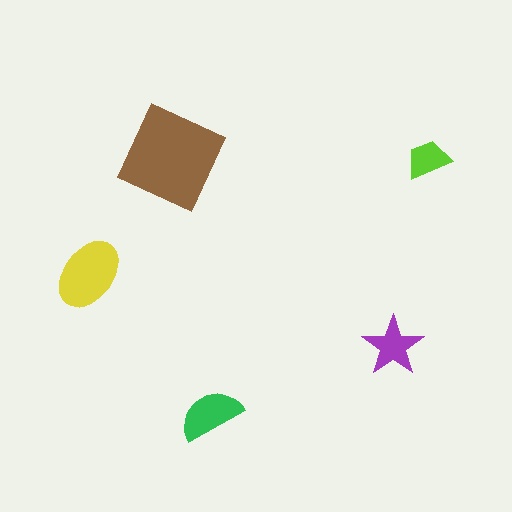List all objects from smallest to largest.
The lime trapezoid, the purple star, the green semicircle, the yellow ellipse, the brown diamond.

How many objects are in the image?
There are 5 objects in the image.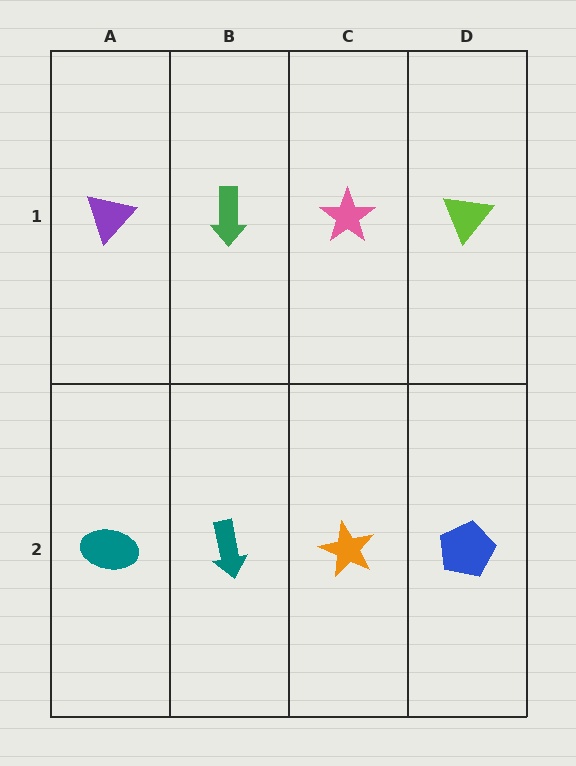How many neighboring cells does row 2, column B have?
3.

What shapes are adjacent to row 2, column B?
A green arrow (row 1, column B), a teal ellipse (row 2, column A), an orange star (row 2, column C).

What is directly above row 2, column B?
A green arrow.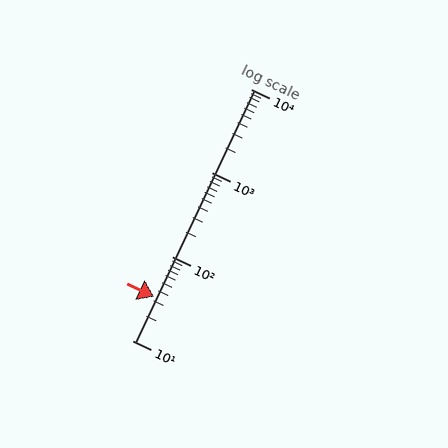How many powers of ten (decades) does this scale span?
The scale spans 3 decades, from 10 to 10000.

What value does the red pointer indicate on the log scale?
The pointer indicates approximately 33.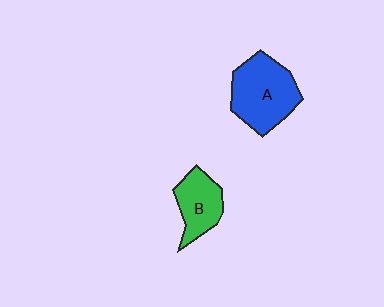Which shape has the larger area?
Shape A (blue).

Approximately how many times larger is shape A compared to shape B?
Approximately 1.6 times.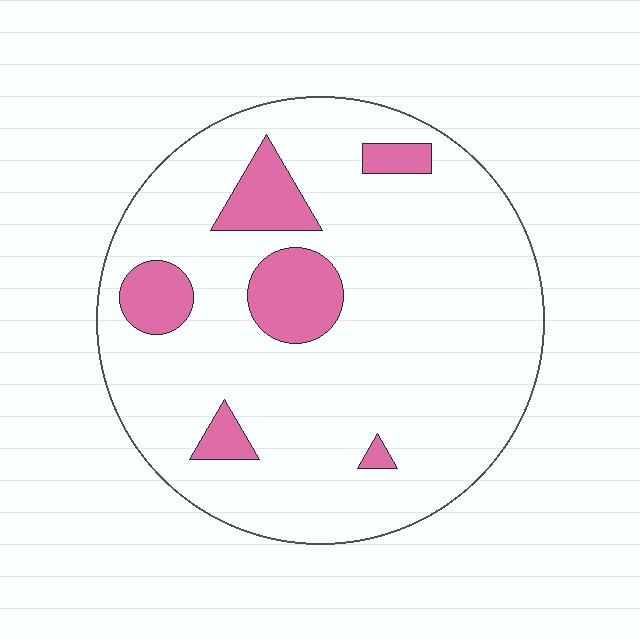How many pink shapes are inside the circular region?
6.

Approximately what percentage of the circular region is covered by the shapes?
Approximately 15%.